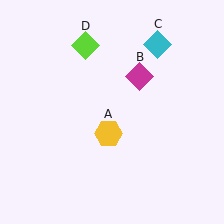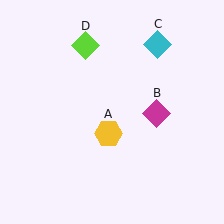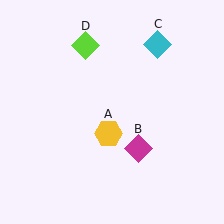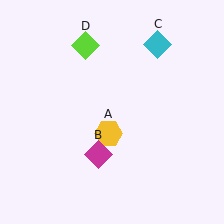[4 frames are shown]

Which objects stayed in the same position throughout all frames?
Yellow hexagon (object A) and cyan diamond (object C) and lime diamond (object D) remained stationary.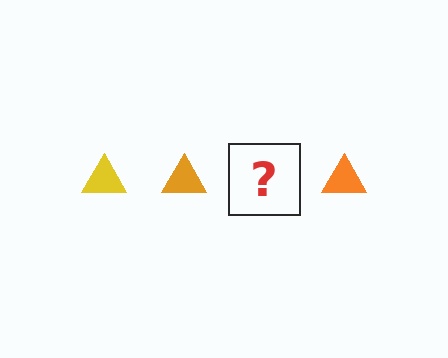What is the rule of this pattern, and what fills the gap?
The rule is that the pattern cycles through yellow, orange triangles. The gap should be filled with a yellow triangle.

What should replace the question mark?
The question mark should be replaced with a yellow triangle.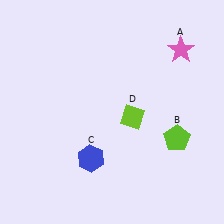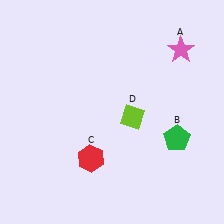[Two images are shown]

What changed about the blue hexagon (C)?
In Image 1, C is blue. In Image 2, it changed to red.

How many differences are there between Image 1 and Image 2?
There are 2 differences between the two images.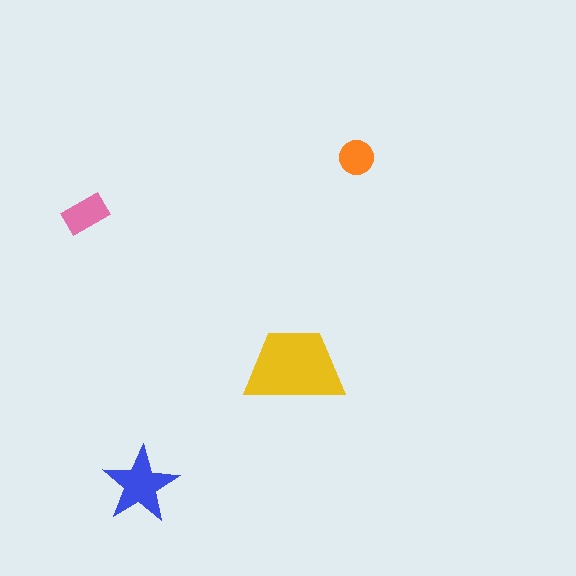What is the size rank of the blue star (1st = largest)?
2nd.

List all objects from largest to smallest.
The yellow trapezoid, the blue star, the pink rectangle, the orange circle.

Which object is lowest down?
The blue star is bottommost.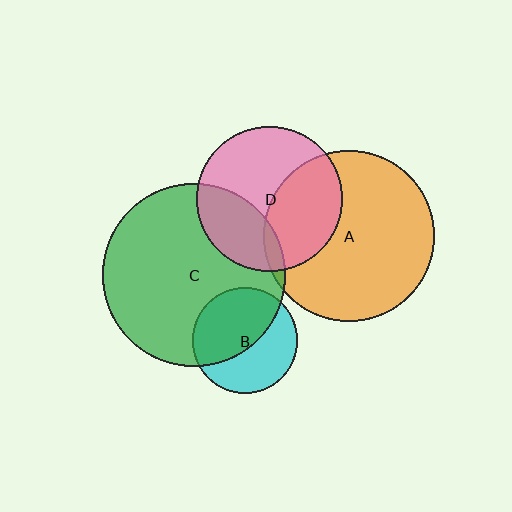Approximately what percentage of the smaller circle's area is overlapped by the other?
Approximately 30%.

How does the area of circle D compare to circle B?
Approximately 1.9 times.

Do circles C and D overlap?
Yes.